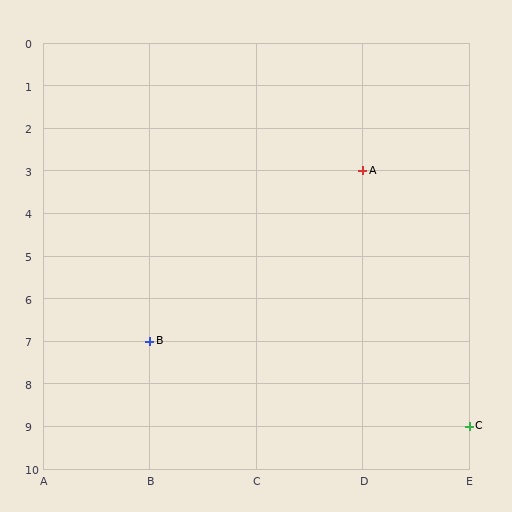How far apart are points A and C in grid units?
Points A and C are 1 column and 6 rows apart (about 6.1 grid units diagonally).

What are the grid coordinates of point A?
Point A is at grid coordinates (D, 3).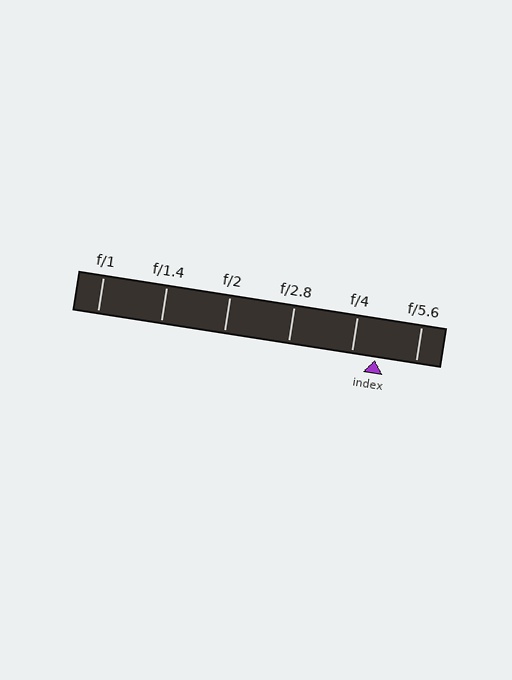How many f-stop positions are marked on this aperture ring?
There are 6 f-stop positions marked.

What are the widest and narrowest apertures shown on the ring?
The widest aperture shown is f/1 and the narrowest is f/5.6.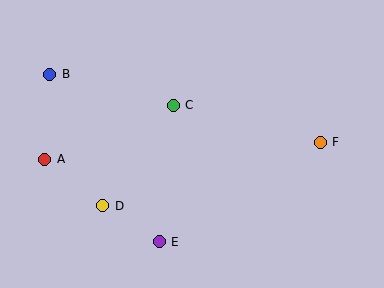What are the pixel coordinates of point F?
Point F is at (320, 142).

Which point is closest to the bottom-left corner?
Point D is closest to the bottom-left corner.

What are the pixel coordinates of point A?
Point A is at (45, 159).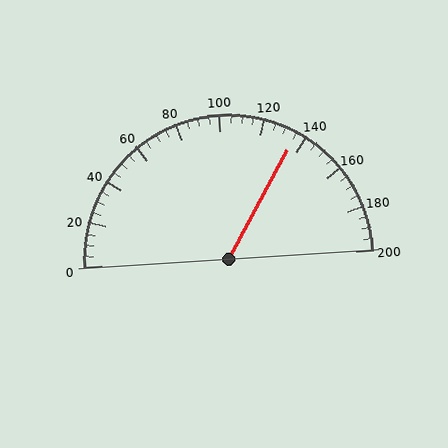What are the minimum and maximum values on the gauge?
The gauge ranges from 0 to 200.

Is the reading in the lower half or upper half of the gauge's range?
The reading is in the upper half of the range (0 to 200).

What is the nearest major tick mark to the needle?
The nearest major tick mark is 140.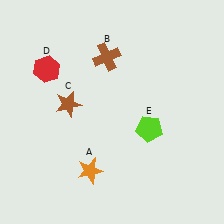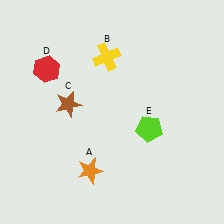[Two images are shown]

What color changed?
The cross (B) changed from brown in Image 1 to yellow in Image 2.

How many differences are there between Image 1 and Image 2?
There is 1 difference between the two images.